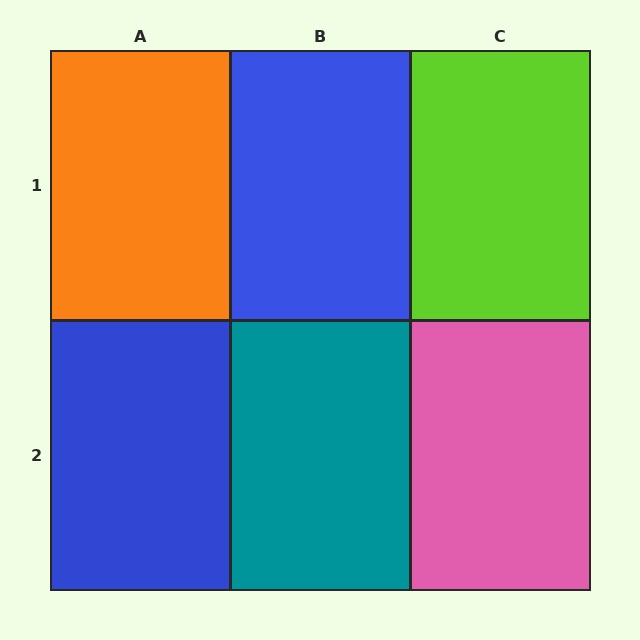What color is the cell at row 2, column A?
Blue.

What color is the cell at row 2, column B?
Teal.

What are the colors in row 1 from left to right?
Orange, blue, lime.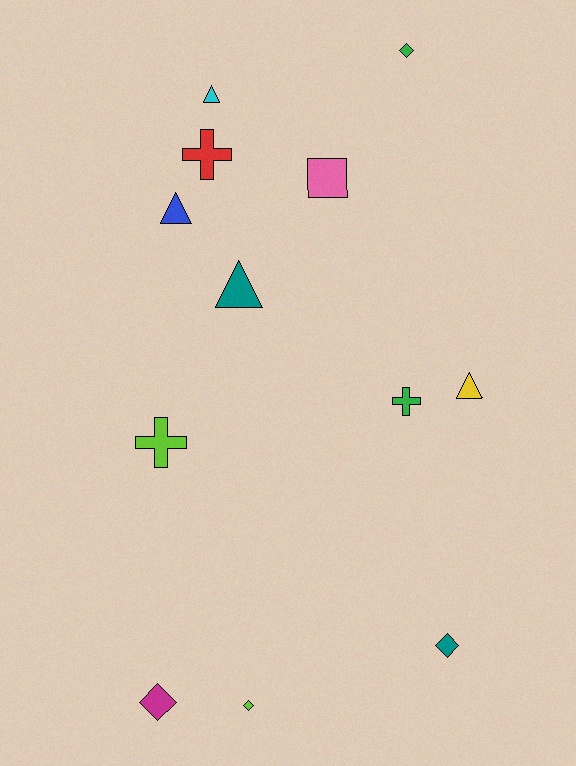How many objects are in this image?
There are 12 objects.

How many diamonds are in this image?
There are 4 diamonds.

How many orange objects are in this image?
There are no orange objects.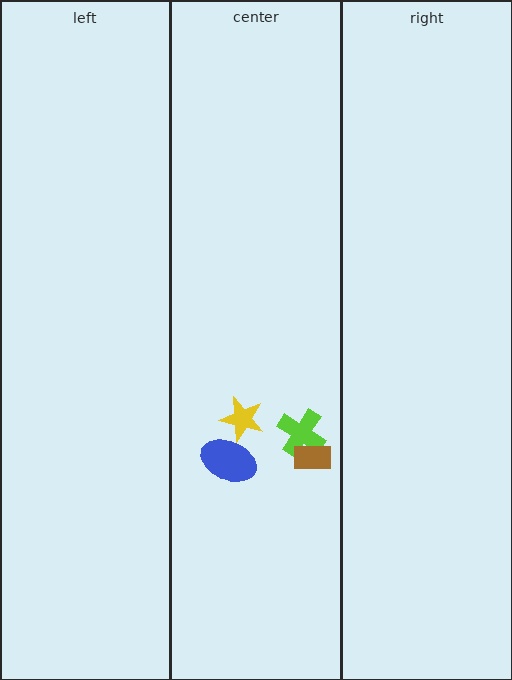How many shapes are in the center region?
4.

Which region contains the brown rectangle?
The center region.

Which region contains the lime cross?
The center region.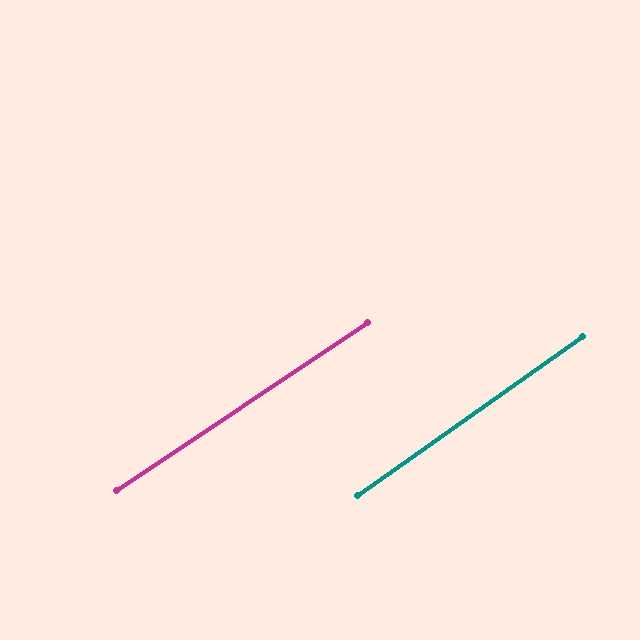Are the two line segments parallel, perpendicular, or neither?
Parallel — their directions differ by only 1.5°.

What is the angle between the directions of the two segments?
Approximately 1 degree.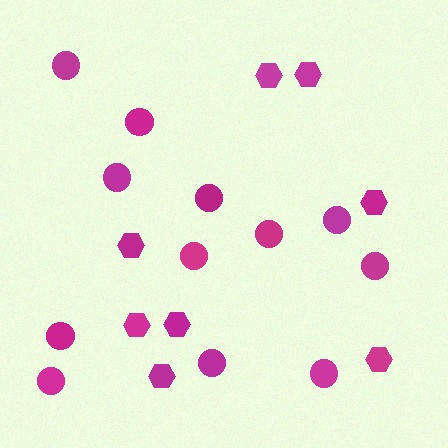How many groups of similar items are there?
There are 2 groups: one group of hexagons (8) and one group of circles (12).